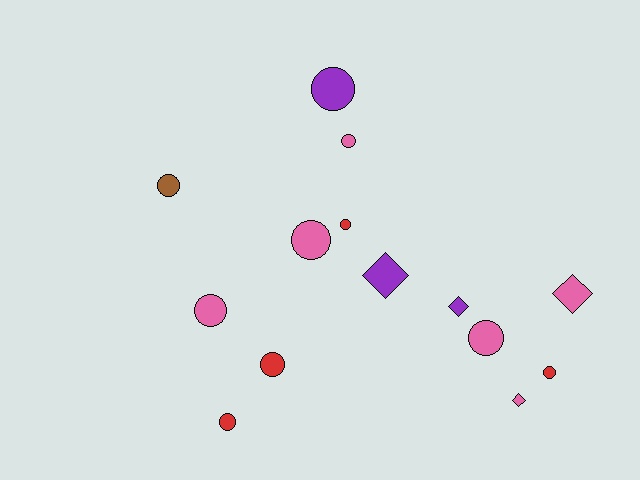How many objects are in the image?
There are 14 objects.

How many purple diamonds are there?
There are 2 purple diamonds.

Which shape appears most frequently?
Circle, with 10 objects.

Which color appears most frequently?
Pink, with 6 objects.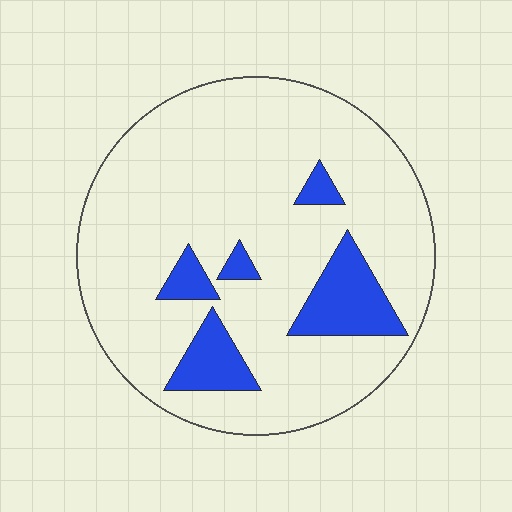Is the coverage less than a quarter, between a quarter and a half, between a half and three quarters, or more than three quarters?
Less than a quarter.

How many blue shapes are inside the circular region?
5.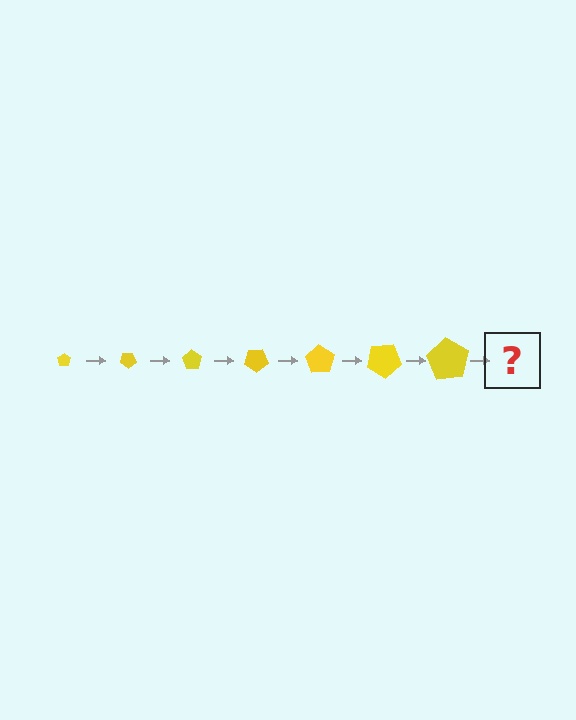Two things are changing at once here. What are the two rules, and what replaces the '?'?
The two rules are that the pentagon grows larger each step and it rotates 35 degrees each step. The '?' should be a pentagon, larger than the previous one and rotated 245 degrees from the start.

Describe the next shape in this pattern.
It should be a pentagon, larger than the previous one and rotated 245 degrees from the start.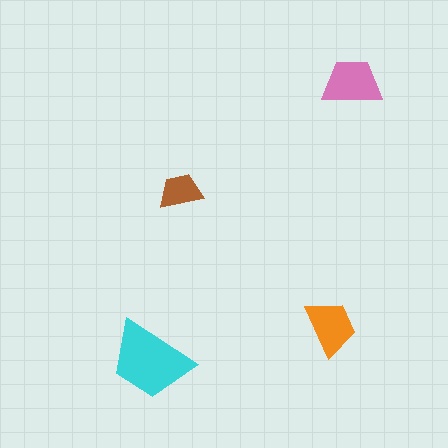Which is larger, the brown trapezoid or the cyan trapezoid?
The cyan one.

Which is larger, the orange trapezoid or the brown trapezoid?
The orange one.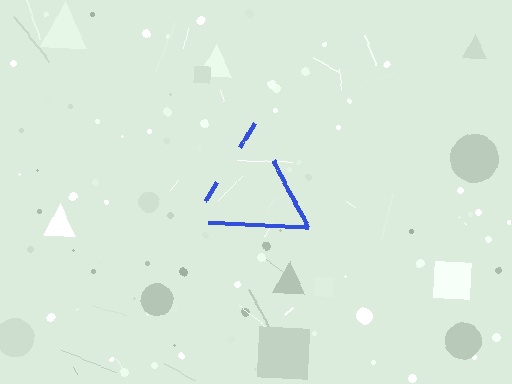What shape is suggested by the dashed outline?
The dashed outline suggests a triangle.